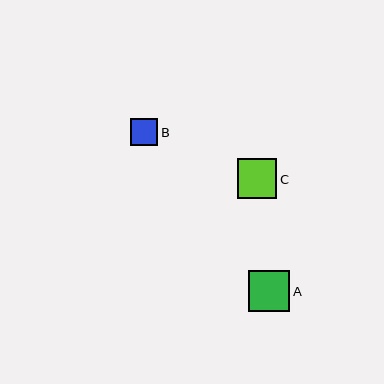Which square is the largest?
Square A is the largest with a size of approximately 41 pixels.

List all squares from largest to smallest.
From largest to smallest: A, C, B.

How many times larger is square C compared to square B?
Square C is approximately 1.5 times the size of square B.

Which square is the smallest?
Square B is the smallest with a size of approximately 27 pixels.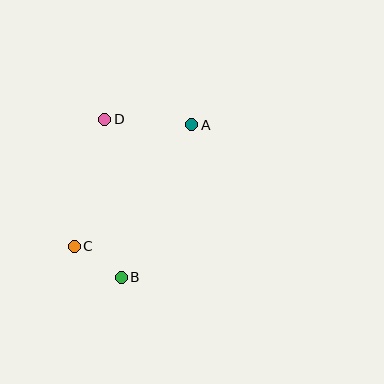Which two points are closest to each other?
Points B and C are closest to each other.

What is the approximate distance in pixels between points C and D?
The distance between C and D is approximately 131 pixels.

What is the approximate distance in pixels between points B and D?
The distance between B and D is approximately 159 pixels.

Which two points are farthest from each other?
Points A and C are farthest from each other.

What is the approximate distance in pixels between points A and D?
The distance between A and D is approximately 88 pixels.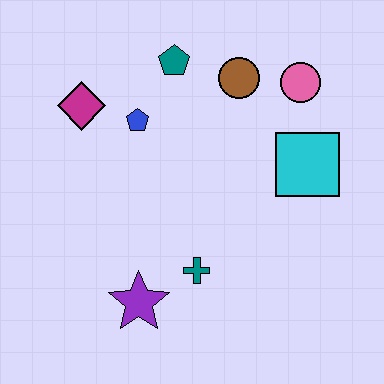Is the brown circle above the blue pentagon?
Yes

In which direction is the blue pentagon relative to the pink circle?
The blue pentagon is to the left of the pink circle.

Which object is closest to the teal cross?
The purple star is closest to the teal cross.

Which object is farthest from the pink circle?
The purple star is farthest from the pink circle.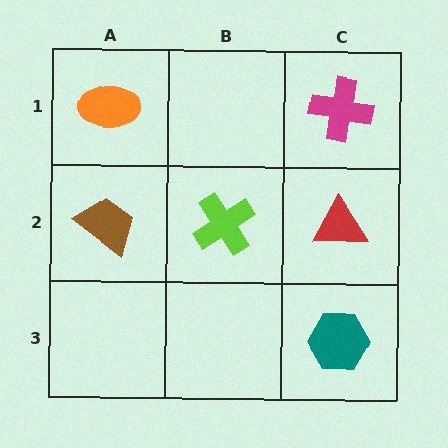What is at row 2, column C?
A red triangle.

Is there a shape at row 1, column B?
No, that cell is empty.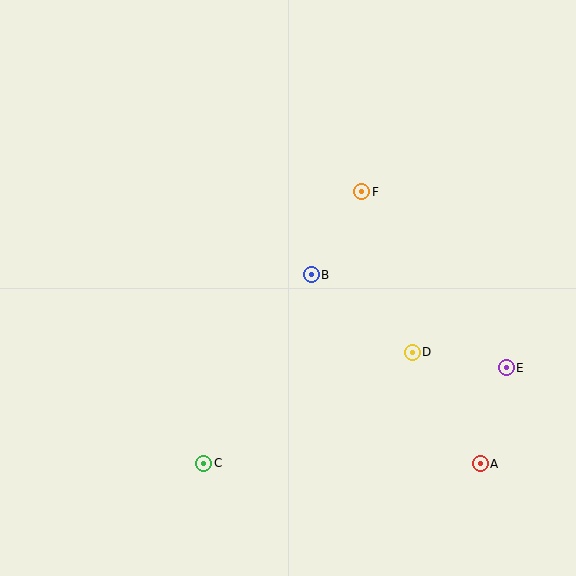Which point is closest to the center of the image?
Point B at (311, 275) is closest to the center.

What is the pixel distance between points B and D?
The distance between B and D is 127 pixels.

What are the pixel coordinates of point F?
Point F is at (362, 192).